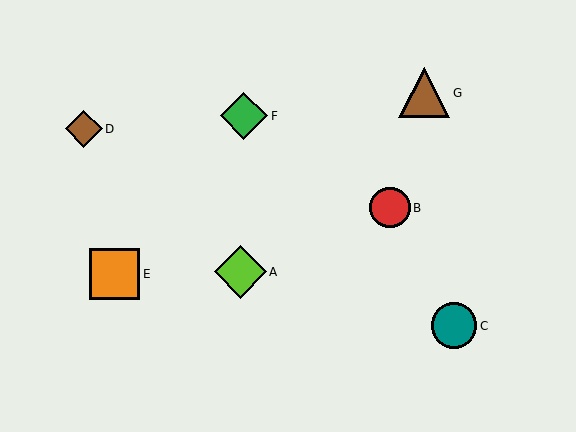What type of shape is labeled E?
Shape E is an orange square.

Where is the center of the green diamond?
The center of the green diamond is at (244, 116).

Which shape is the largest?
The lime diamond (labeled A) is the largest.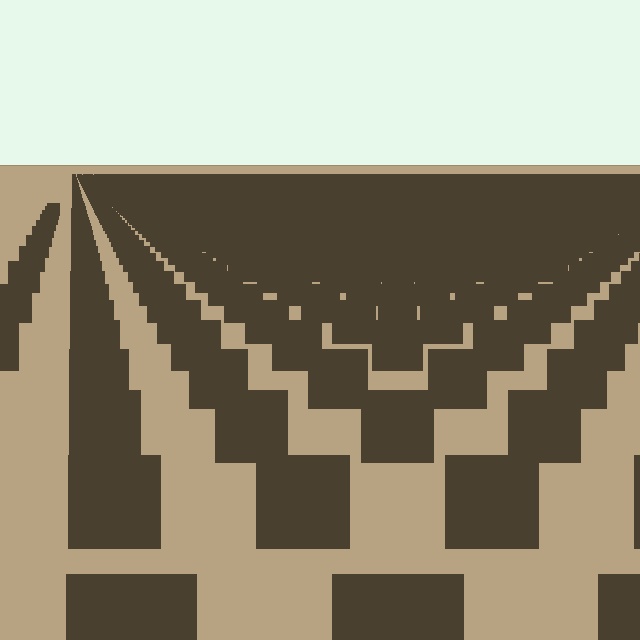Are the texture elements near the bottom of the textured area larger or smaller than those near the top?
Larger. Near the bottom, elements are closer to the viewer and appear at a bigger on-screen size.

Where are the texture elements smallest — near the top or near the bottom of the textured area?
Near the top.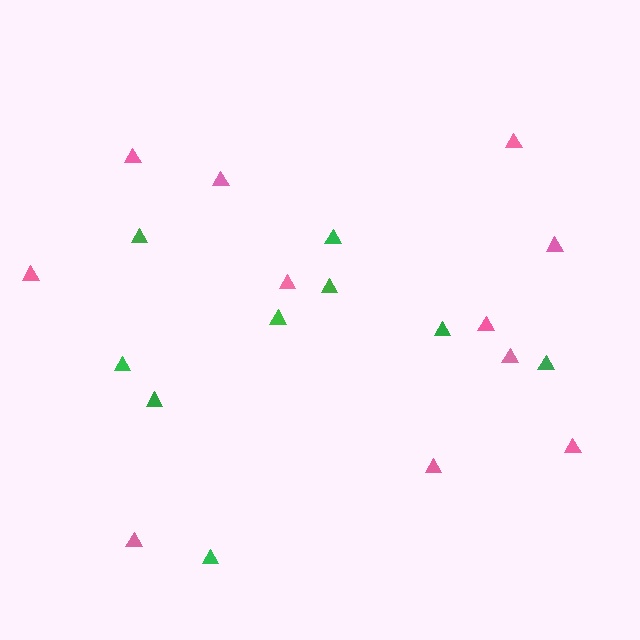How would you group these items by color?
There are 2 groups: one group of pink triangles (11) and one group of green triangles (9).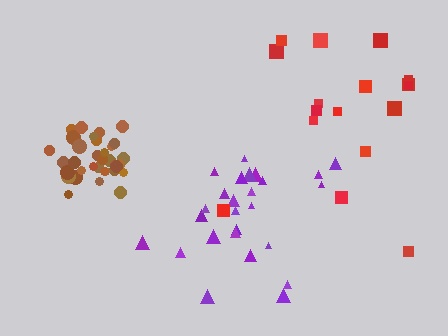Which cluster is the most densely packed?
Brown.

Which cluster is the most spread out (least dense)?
Red.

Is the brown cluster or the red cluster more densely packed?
Brown.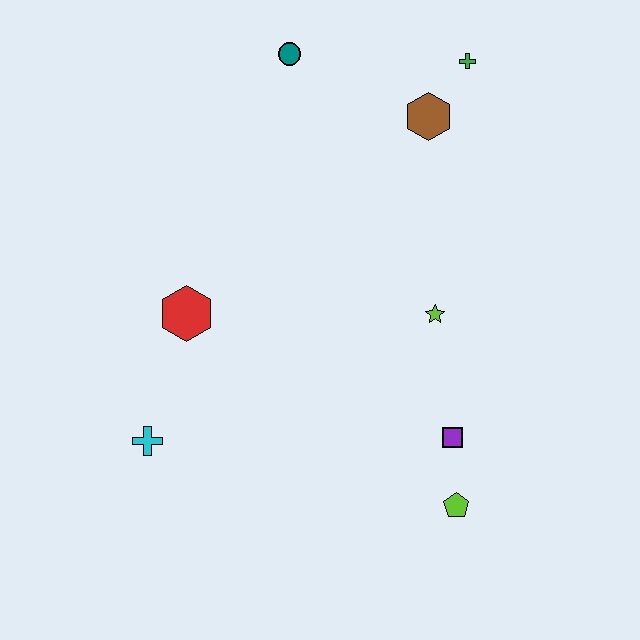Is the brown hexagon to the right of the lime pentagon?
No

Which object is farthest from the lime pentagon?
The teal circle is farthest from the lime pentagon.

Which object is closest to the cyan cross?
The red hexagon is closest to the cyan cross.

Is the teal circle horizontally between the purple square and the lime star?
No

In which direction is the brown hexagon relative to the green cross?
The brown hexagon is below the green cross.